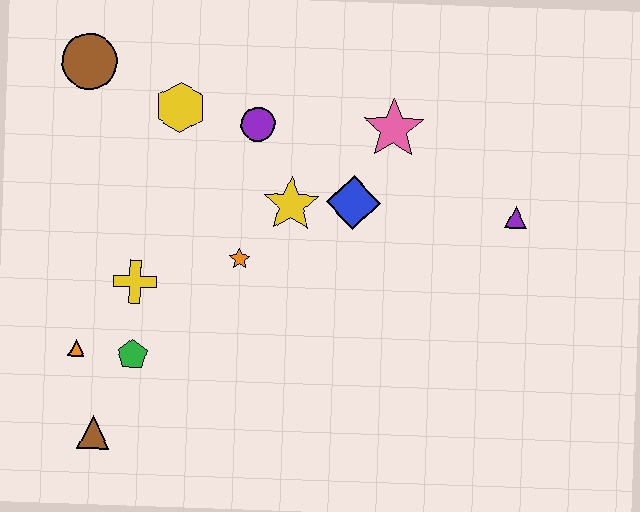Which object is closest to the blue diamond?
The yellow star is closest to the blue diamond.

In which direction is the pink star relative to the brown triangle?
The pink star is above the brown triangle.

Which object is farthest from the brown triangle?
The purple triangle is farthest from the brown triangle.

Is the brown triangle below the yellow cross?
Yes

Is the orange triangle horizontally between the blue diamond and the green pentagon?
No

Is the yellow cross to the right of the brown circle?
Yes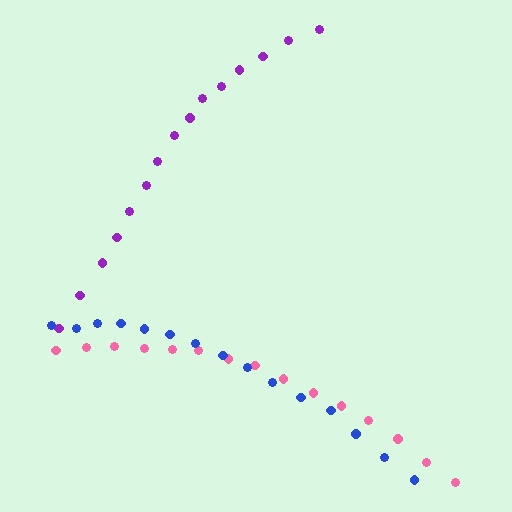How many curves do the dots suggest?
There are 3 distinct paths.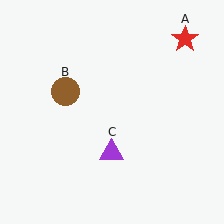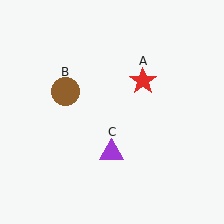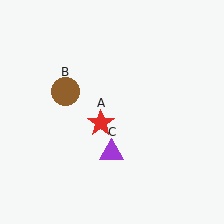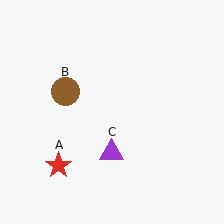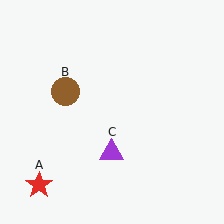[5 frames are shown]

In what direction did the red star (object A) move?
The red star (object A) moved down and to the left.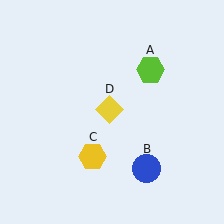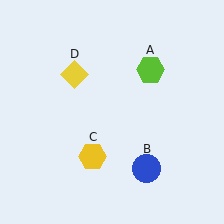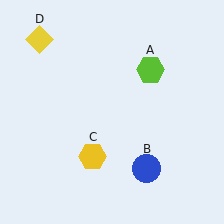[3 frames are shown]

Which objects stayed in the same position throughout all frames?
Lime hexagon (object A) and blue circle (object B) and yellow hexagon (object C) remained stationary.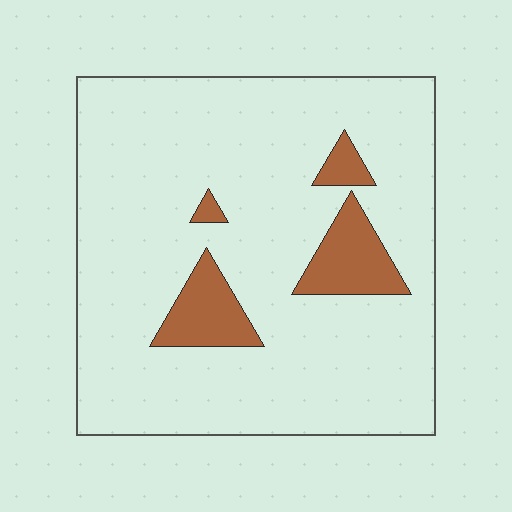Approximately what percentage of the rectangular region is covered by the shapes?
Approximately 10%.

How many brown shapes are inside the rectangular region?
4.